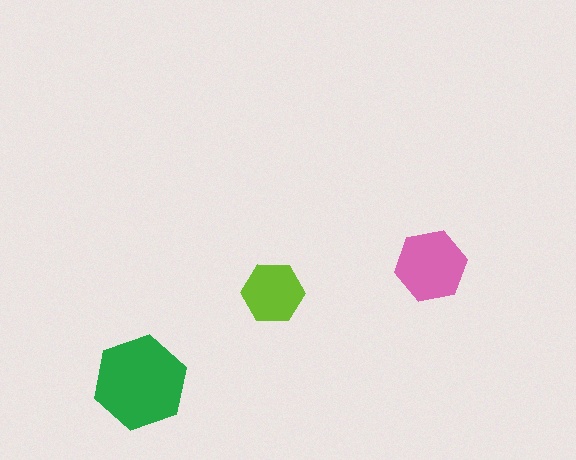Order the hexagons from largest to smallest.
the green one, the pink one, the lime one.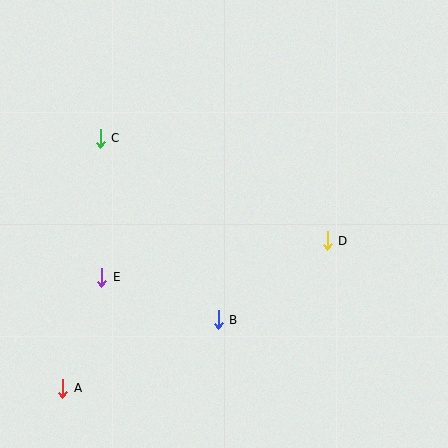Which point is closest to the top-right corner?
Point D is closest to the top-right corner.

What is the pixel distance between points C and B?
The distance between C and B is 217 pixels.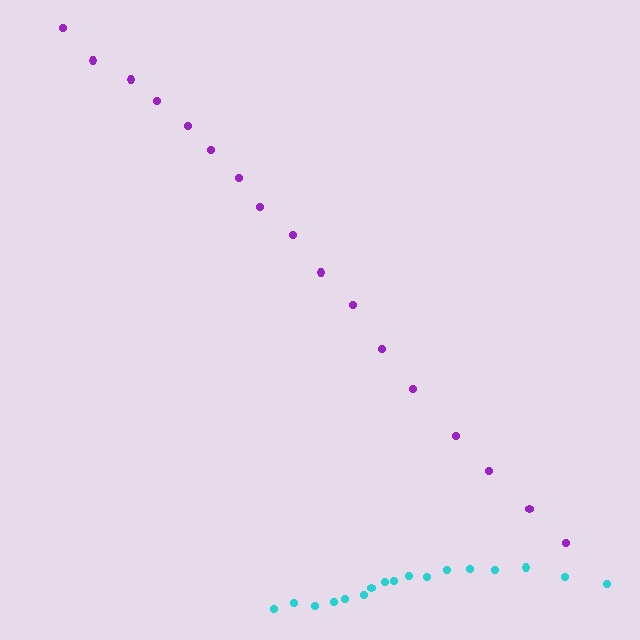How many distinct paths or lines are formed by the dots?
There are 2 distinct paths.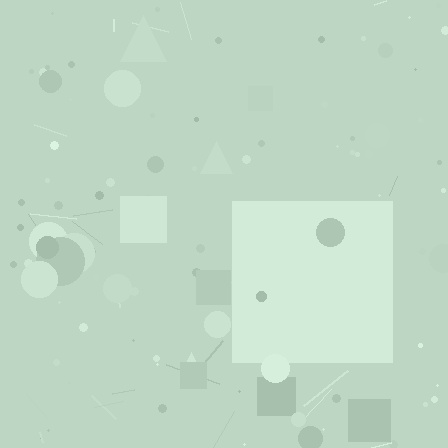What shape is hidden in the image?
A square is hidden in the image.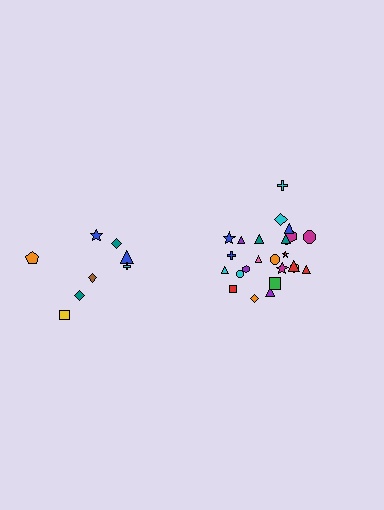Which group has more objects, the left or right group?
The right group.